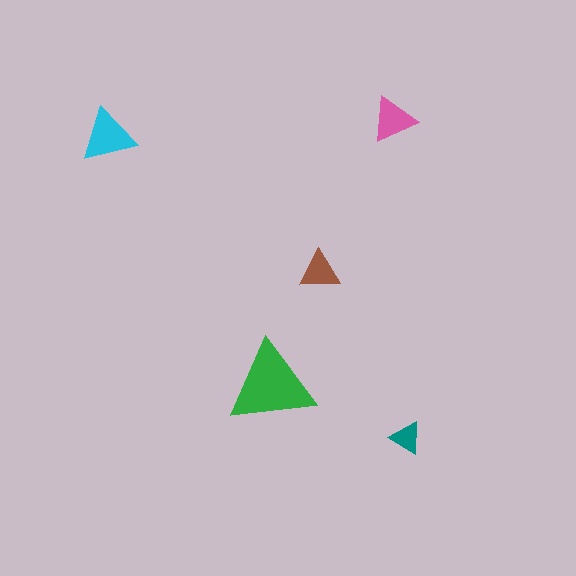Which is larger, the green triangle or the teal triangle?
The green one.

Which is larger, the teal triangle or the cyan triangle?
The cyan one.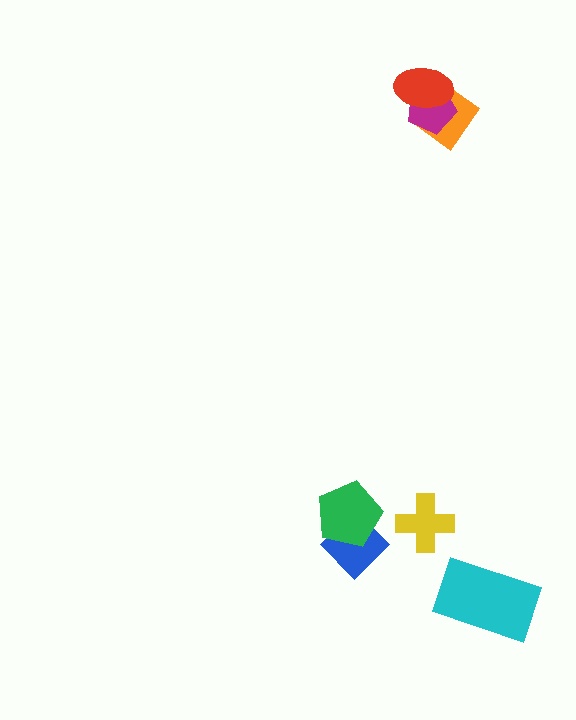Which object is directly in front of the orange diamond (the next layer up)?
The magenta pentagon is directly in front of the orange diamond.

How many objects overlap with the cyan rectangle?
0 objects overlap with the cyan rectangle.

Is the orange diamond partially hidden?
Yes, it is partially covered by another shape.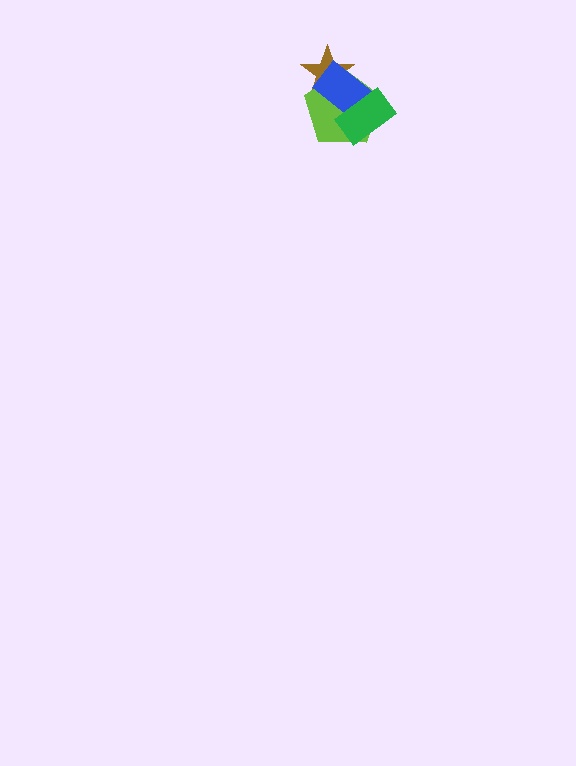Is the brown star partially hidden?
Yes, it is partially covered by another shape.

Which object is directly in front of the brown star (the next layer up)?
The lime pentagon is directly in front of the brown star.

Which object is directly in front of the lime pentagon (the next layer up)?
The blue rectangle is directly in front of the lime pentagon.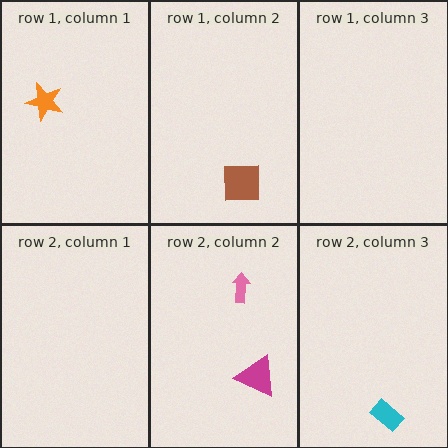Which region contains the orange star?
The row 1, column 1 region.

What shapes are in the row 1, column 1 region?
The orange star.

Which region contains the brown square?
The row 1, column 2 region.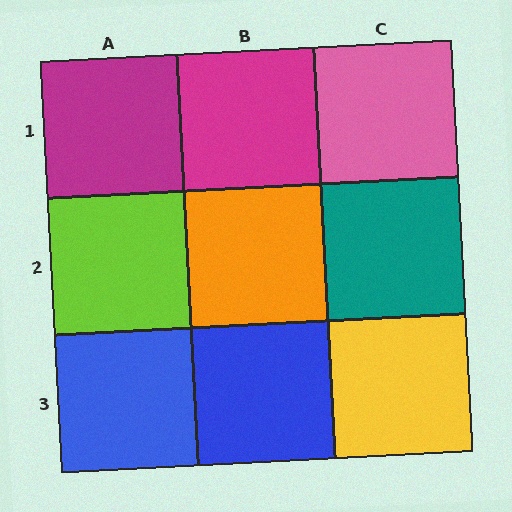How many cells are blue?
2 cells are blue.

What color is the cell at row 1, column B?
Magenta.